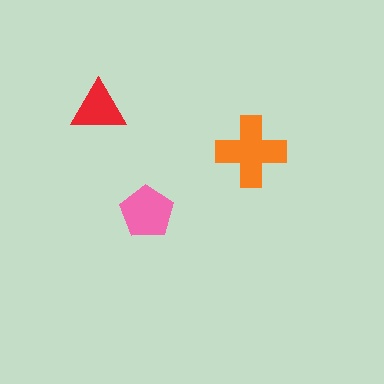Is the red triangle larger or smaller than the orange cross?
Smaller.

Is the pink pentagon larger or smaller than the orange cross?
Smaller.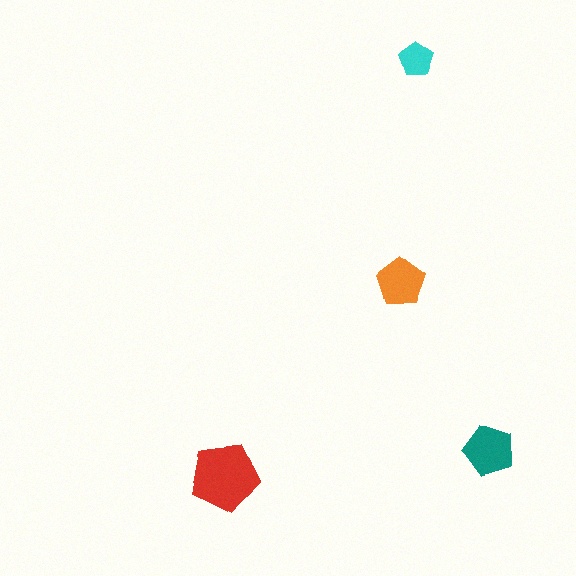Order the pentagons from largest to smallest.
the red one, the teal one, the orange one, the cyan one.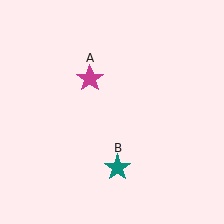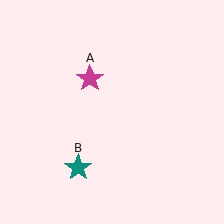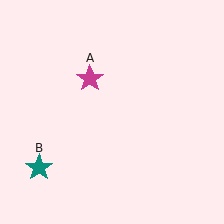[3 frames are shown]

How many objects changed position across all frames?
1 object changed position: teal star (object B).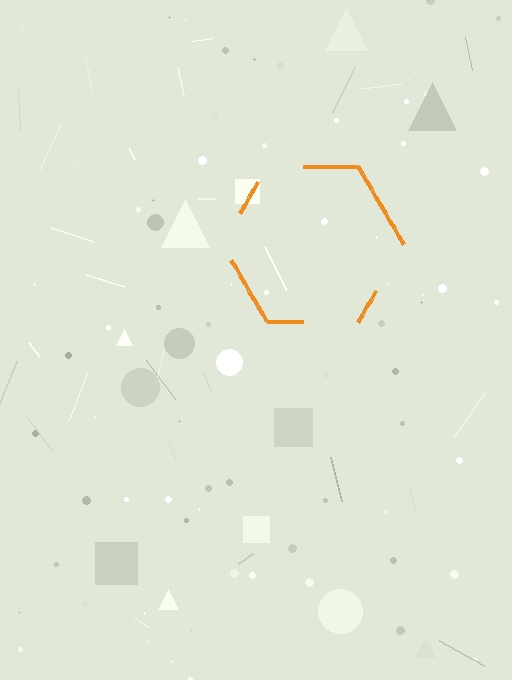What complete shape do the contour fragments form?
The contour fragments form a hexagon.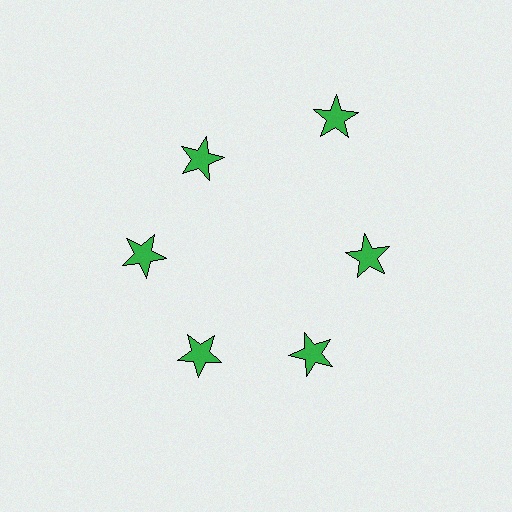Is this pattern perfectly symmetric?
No. The 6 green stars are arranged in a ring, but one element near the 1 o'clock position is pushed outward from the center, breaking the 6-fold rotational symmetry.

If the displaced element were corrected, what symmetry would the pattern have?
It would have 6-fold rotational symmetry — the pattern would map onto itself every 60 degrees.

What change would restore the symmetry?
The symmetry would be restored by moving it inward, back onto the ring so that all 6 stars sit at equal angles and equal distance from the center.